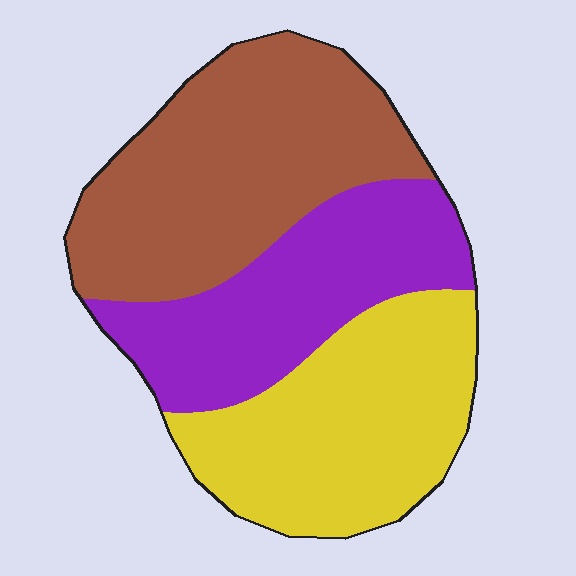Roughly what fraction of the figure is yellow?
Yellow takes up about one third (1/3) of the figure.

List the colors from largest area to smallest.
From largest to smallest: brown, yellow, purple.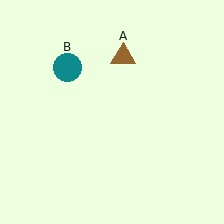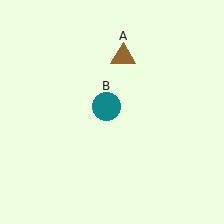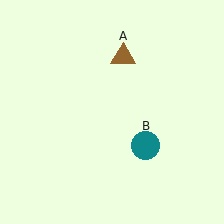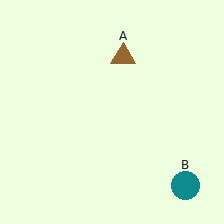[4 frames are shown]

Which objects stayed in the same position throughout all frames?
Brown triangle (object A) remained stationary.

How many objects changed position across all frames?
1 object changed position: teal circle (object B).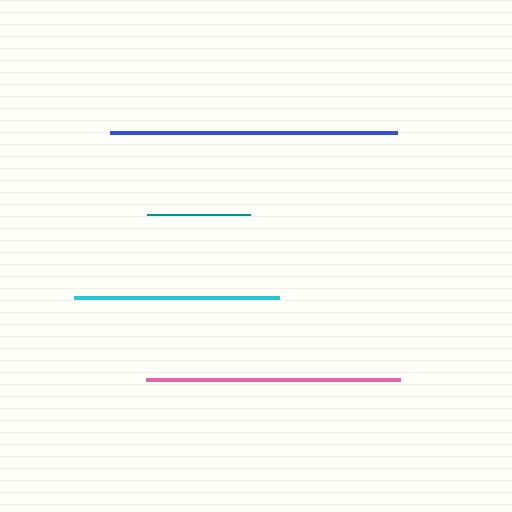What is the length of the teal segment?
The teal segment is approximately 103 pixels long.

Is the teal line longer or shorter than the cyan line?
The cyan line is longer than the teal line.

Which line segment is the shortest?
The teal line is the shortest at approximately 103 pixels.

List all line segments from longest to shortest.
From longest to shortest: blue, pink, cyan, teal.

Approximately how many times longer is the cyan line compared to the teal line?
The cyan line is approximately 2.0 times the length of the teal line.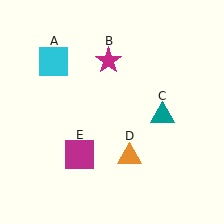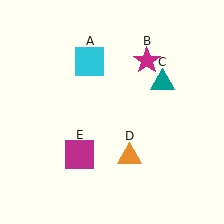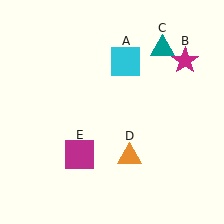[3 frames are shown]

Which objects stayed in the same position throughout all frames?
Orange triangle (object D) and magenta square (object E) remained stationary.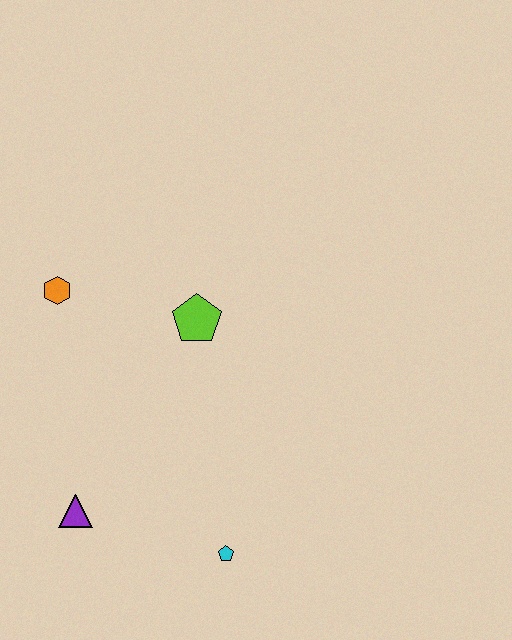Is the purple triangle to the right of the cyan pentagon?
No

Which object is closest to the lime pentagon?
The orange hexagon is closest to the lime pentagon.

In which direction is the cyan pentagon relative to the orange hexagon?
The cyan pentagon is below the orange hexagon.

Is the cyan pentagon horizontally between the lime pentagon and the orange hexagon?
No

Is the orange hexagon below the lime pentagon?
No